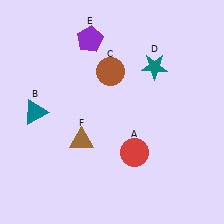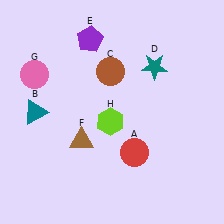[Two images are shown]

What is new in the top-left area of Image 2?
A pink circle (G) was added in the top-left area of Image 2.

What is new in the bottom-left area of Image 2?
A lime hexagon (H) was added in the bottom-left area of Image 2.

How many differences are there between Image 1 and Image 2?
There are 2 differences between the two images.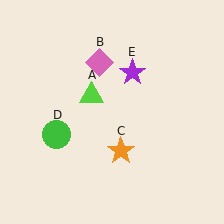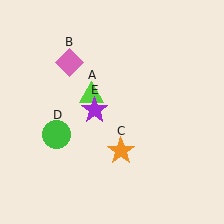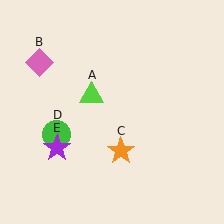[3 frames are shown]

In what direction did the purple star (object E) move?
The purple star (object E) moved down and to the left.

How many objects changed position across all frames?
2 objects changed position: pink diamond (object B), purple star (object E).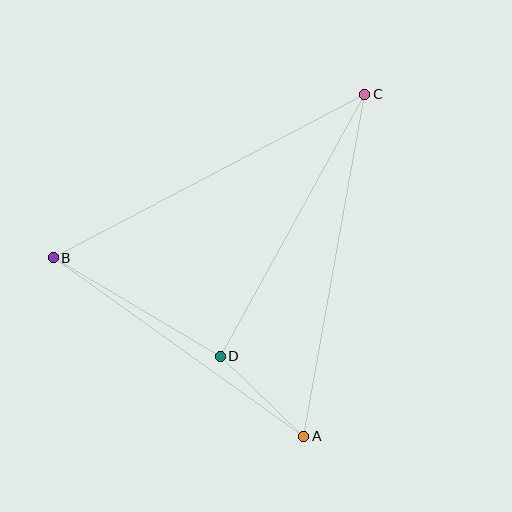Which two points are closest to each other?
Points A and D are closest to each other.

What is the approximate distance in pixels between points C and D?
The distance between C and D is approximately 299 pixels.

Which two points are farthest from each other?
Points B and C are farthest from each other.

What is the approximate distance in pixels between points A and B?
The distance between A and B is approximately 307 pixels.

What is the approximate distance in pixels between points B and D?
The distance between B and D is approximately 194 pixels.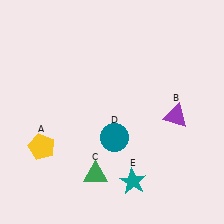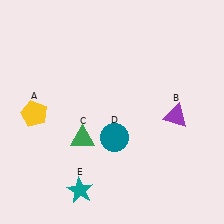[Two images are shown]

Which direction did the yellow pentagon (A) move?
The yellow pentagon (A) moved up.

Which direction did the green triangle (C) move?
The green triangle (C) moved up.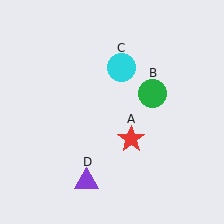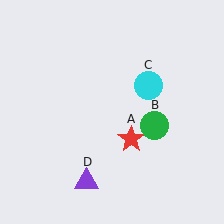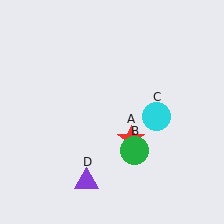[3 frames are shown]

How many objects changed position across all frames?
2 objects changed position: green circle (object B), cyan circle (object C).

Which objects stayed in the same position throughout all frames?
Red star (object A) and purple triangle (object D) remained stationary.